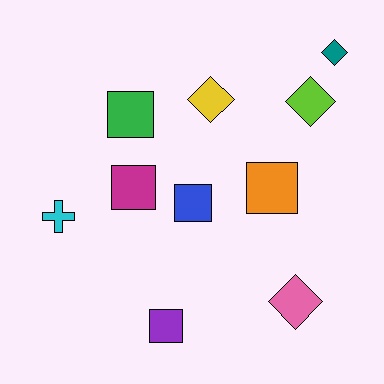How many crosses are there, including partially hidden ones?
There is 1 cross.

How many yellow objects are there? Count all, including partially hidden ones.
There is 1 yellow object.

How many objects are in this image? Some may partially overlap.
There are 10 objects.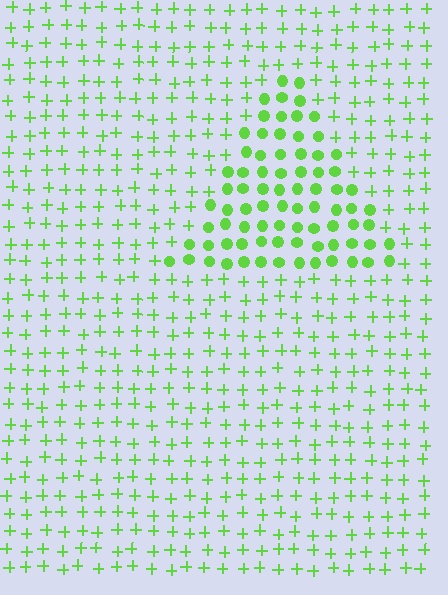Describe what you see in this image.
The image is filled with small lime elements arranged in a uniform grid. A triangle-shaped region contains circles, while the surrounding area contains plus signs. The boundary is defined purely by the change in element shape.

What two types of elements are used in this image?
The image uses circles inside the triangle region and plus signs outside it.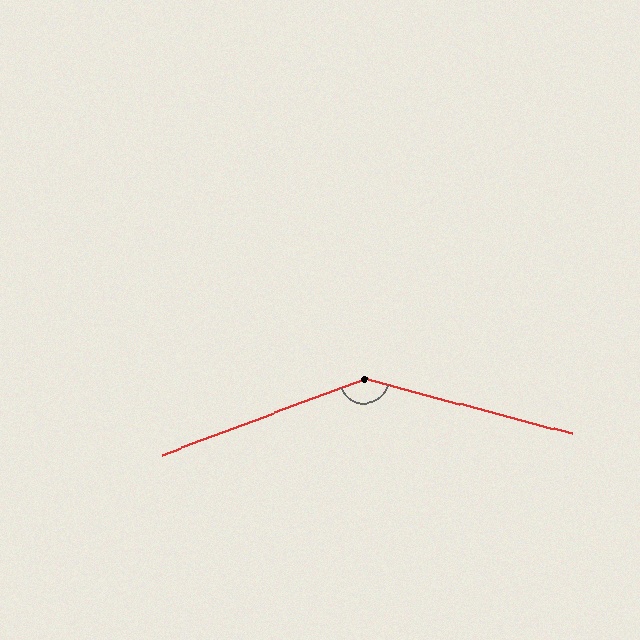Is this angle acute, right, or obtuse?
It is obtuse.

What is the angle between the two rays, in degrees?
Approximately 145 degrees.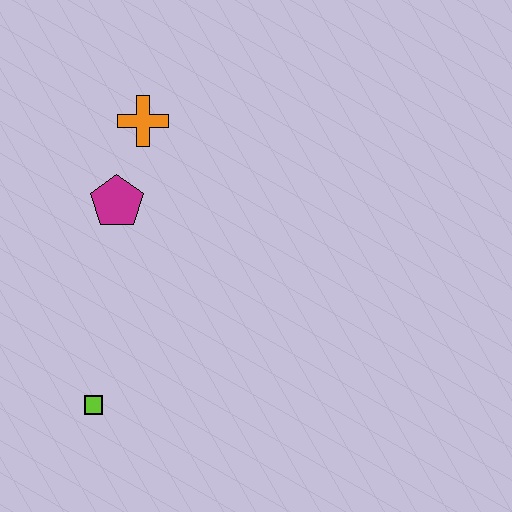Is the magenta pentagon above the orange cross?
No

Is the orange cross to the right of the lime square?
Yes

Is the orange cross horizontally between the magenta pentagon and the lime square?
No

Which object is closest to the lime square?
The magenta pentagon is closest to the lime square.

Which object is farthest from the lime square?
The orange cross is farthest from the lime square.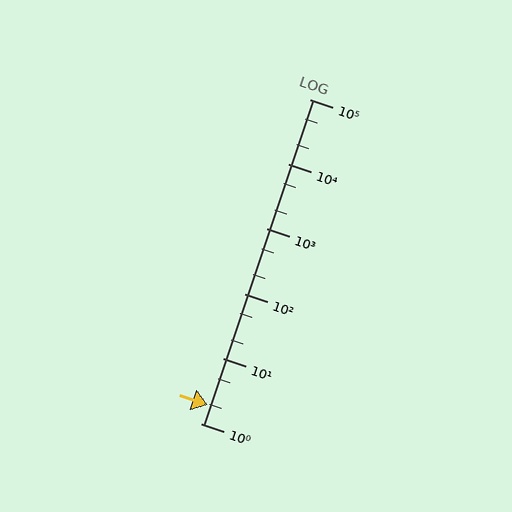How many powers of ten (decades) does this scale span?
The scale spans 5 decades, from 1 to 100000.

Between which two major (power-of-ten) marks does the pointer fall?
The pointer is between 1 and 10.